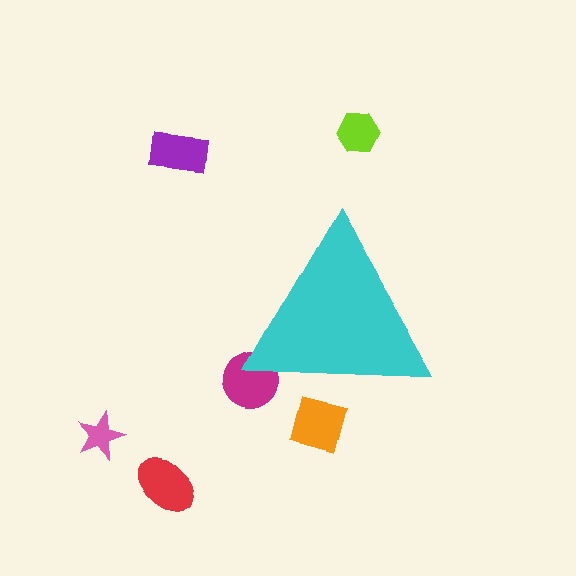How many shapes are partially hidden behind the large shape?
2 shapes are partially hidden.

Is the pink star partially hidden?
No, the pink star is fully visible.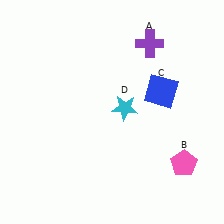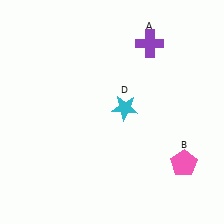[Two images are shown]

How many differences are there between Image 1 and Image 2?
There is 1 difference between the two images.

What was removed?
The blue square (C) was removed in Image 2.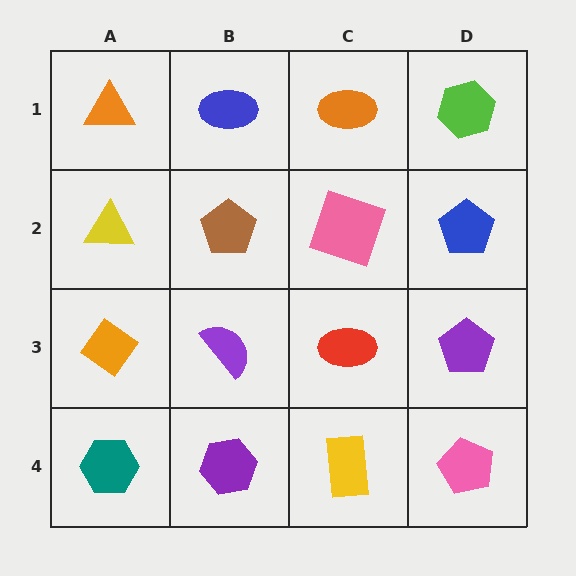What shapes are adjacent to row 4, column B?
A purple semicircle (row 3, column B), a teal hexagon (row 4, column A), a yellow rectangle (row 4, column C).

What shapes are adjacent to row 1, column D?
A blue pentagon (row 2, column D), an orange ellipse (row 1, column C).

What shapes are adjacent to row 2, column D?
A lime hexagon (row 1, column D), a purple pentagon (row 3, column D), a pink square (row 2, column C).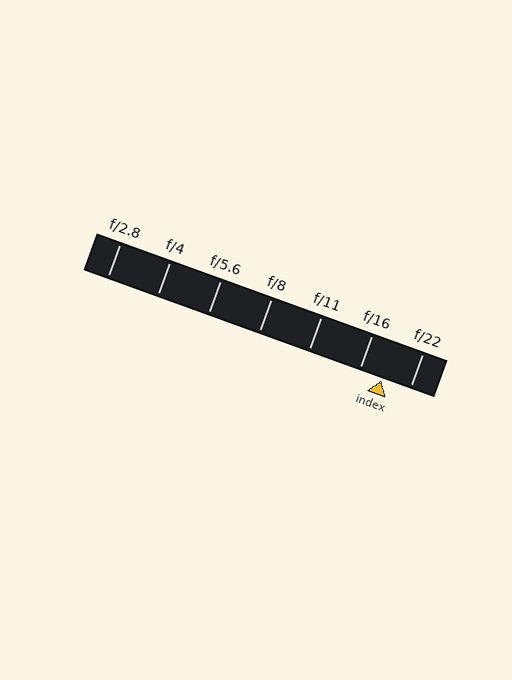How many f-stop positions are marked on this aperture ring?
There are 7 f-stop positions marked.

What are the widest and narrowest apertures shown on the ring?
The widest aperture shown is f/2.8 and the narrowest is f/22.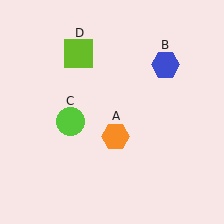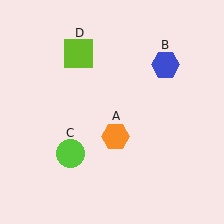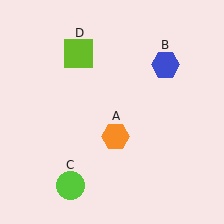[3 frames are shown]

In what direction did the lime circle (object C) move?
The lime circle (object C) moved down.